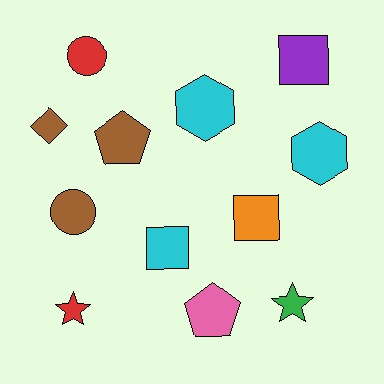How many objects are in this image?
There are 12 objects.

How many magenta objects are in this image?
There are no magenta objects.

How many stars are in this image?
There are 2 stars.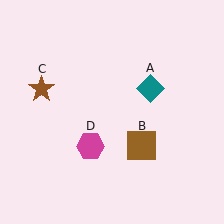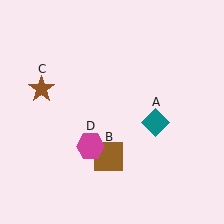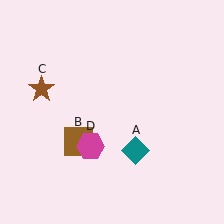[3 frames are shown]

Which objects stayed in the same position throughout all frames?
Brown star (object C) and magenta hexagon (object D) remained stationary.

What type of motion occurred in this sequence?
The teal diamond (object A), brown square (object B) rotated clockwise around the center of the scene.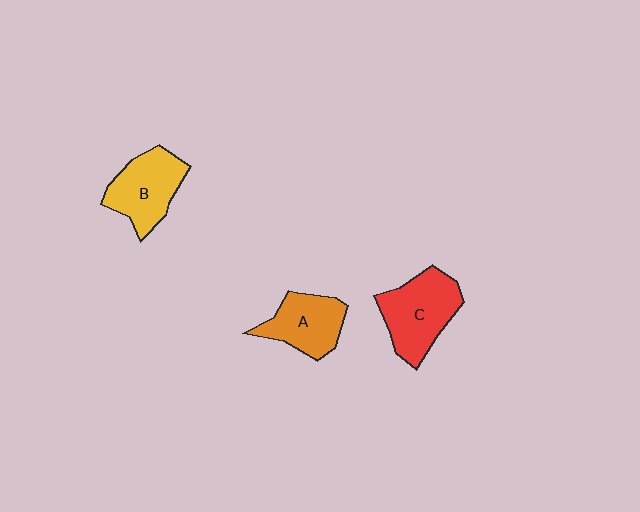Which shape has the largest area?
Shape C (red).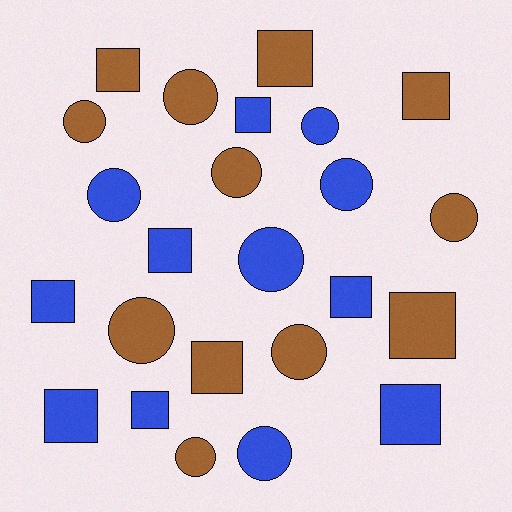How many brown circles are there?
There are 7 brown circles.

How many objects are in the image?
There are 24 objects.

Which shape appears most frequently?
Square, with 12 objects.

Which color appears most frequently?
Brown, with 12 objects.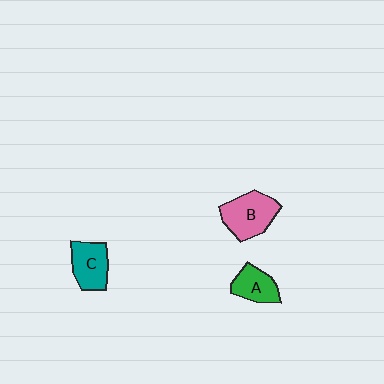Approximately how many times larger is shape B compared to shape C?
Approximately 1.2 times.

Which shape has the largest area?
Shape B (pink).